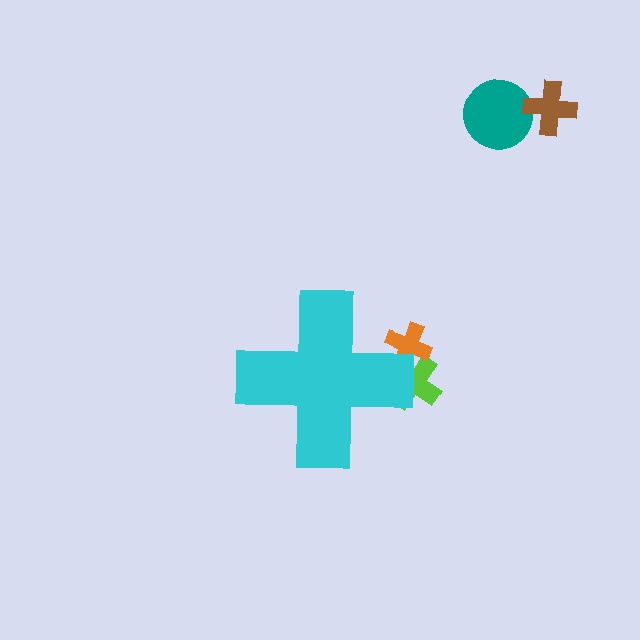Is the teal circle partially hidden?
No, the teal circle is fully visible.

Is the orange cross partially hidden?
Yes, the orange cross is partially hidden behind the cyan cross.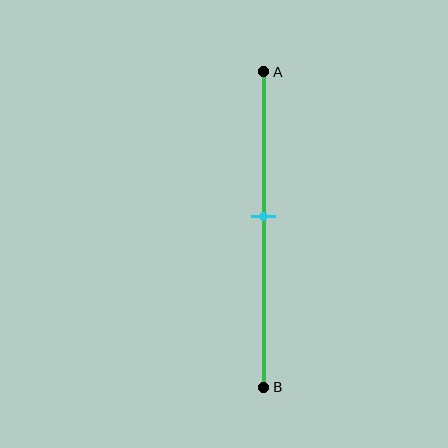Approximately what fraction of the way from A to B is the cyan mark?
The cyan mark is approximately 45% of the way from A to B.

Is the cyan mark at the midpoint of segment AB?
No, the mark is at about 45% from A, not at the 50% midpoint.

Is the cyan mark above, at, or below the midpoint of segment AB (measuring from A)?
The cyan mark is above the midpoint of segment AB.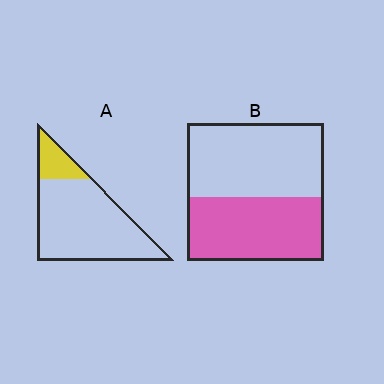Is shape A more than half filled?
No.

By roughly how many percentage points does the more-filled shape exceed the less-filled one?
By roughly 30 percentage points (B over A).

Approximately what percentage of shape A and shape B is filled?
A is approximately 15% and B is approximately 45%.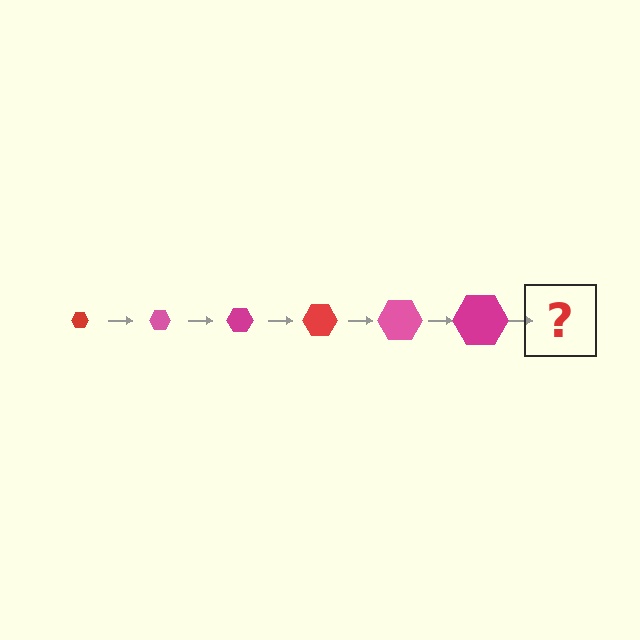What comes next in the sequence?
The next element should be a red hexagon, larger than the previous one.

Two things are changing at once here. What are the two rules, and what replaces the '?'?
The two rules are that the hexagon grows larger each step and the color cycles through red, pink, and magenta. The '?' should be a red hexagon, larger than the previous one.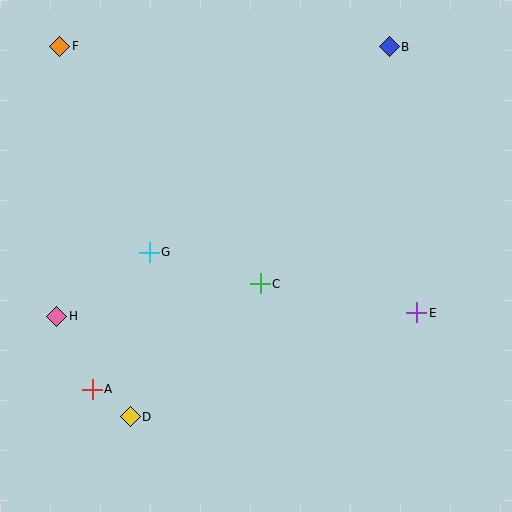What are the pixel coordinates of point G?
Point G is at (149, 252).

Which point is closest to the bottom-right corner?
Point E is closest to the bottom-right corner.